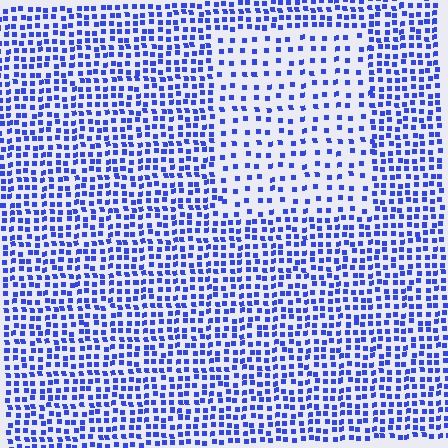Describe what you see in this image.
The image contains small blue elements arranged at two different densities. A rectangle-shaped region is visible where the elements are less densely packed than the surrounding area.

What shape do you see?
I see a rectangle.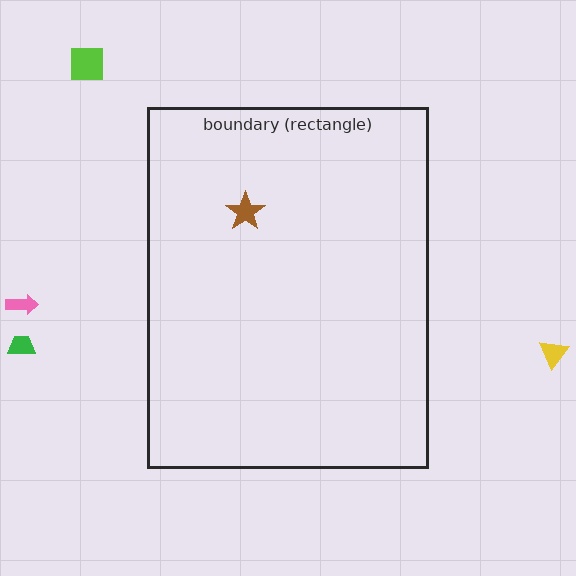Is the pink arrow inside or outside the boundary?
Outside.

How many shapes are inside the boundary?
1 inside, 4 outside.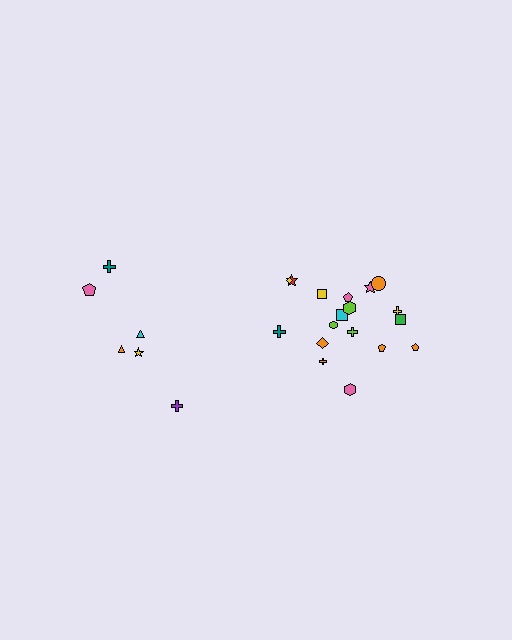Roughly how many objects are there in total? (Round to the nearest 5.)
Roughly 25 objects in total.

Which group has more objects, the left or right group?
The right group.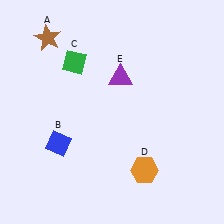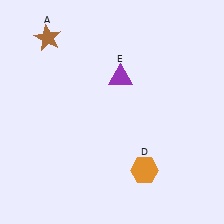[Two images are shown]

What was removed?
The blue diamond (B), the green diamond (C) were removed in Image 2.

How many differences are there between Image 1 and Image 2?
There are 2 differences between the two images.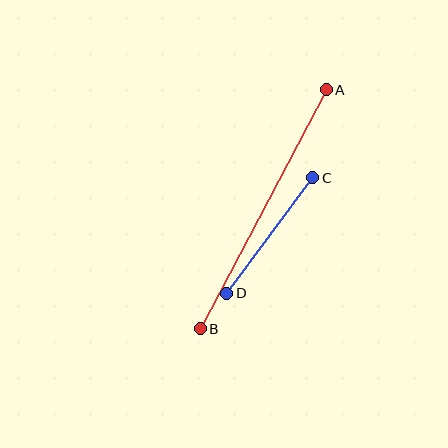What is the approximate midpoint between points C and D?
The midpoint is at approximately (270, 236) pixels.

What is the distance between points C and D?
The distance is approximately 144 pixels.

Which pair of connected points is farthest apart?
Points A and B are farthest apart.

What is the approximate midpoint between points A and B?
The midpoint is at approximately (263, 209) pixels.